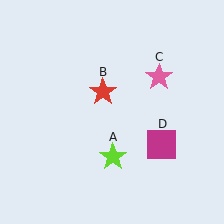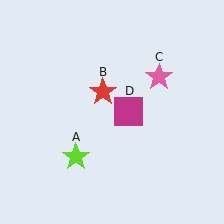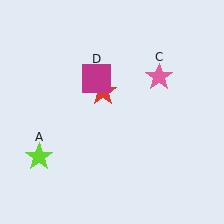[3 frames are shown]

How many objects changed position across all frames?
2 objects changed position: lime star (object A), magenta square (object D).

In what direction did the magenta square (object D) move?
The magenta square (object D) moved up and to the left.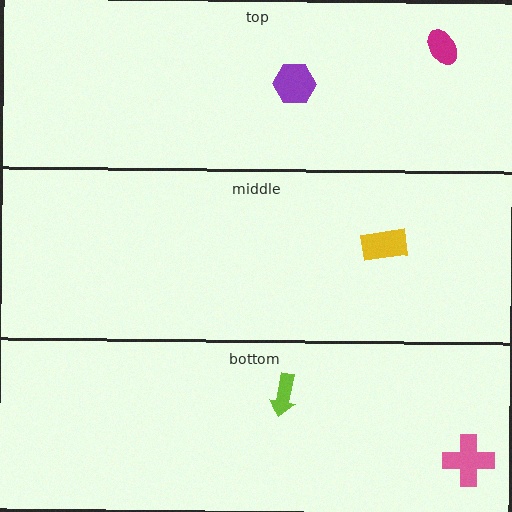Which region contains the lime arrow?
The bottom region.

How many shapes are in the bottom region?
2.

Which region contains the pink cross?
The bottom region.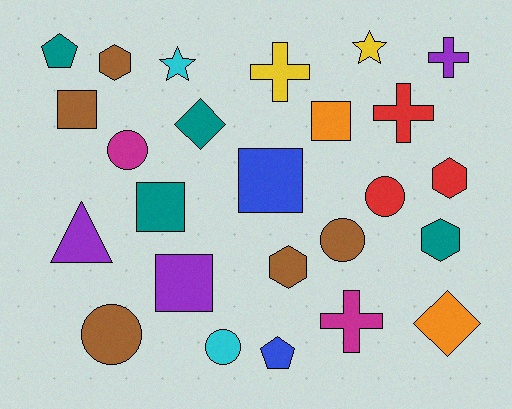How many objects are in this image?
There are 25 objects.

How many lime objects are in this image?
There are no lime objects.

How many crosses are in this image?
There are 4 crosses.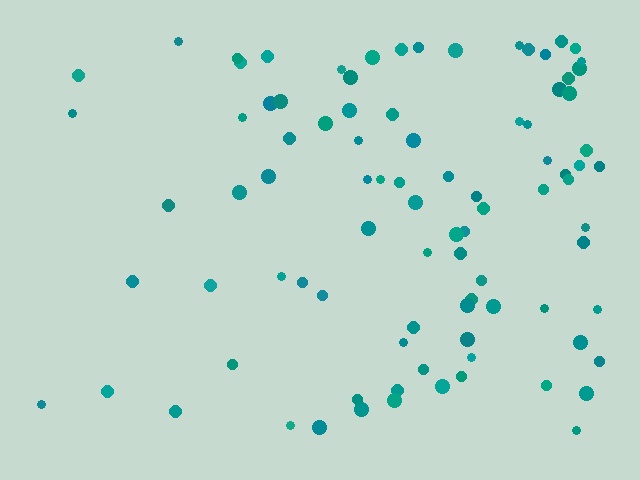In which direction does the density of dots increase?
From left to right, with the right side densest.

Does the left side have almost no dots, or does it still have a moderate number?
Still a moderate number, just noticeably fewer than the right.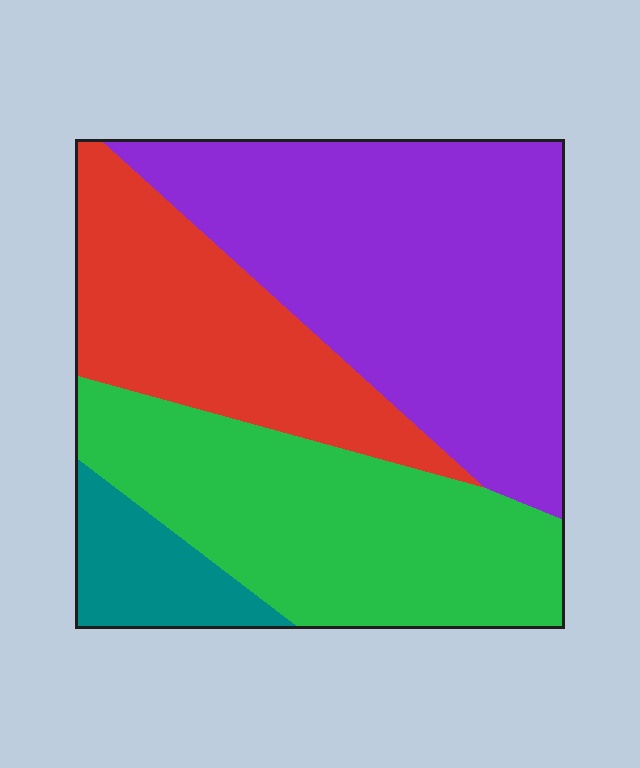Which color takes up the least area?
Teal, at roughly 10%.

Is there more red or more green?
Green.